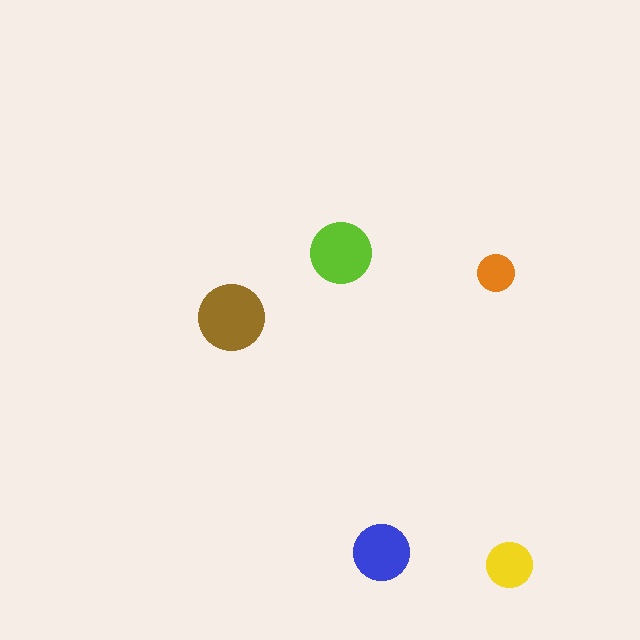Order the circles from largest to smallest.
the brown one, the lime one, the blue one, the yellow one, the orange one.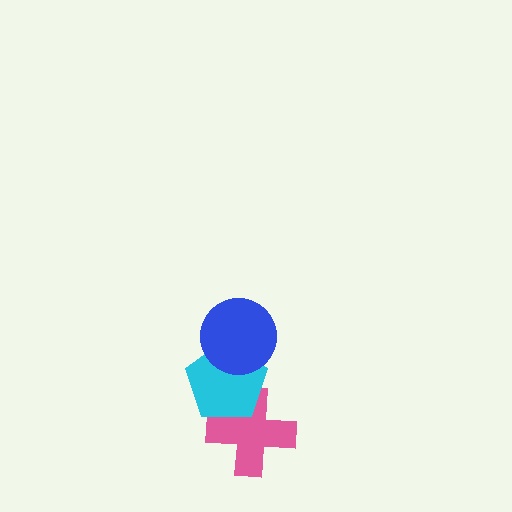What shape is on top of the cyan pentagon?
The blue circle is on top of the cyan pentagon.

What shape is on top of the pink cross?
The cyan pentagon is on top of the pink cross.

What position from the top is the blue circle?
The blue circle is 1st from the top.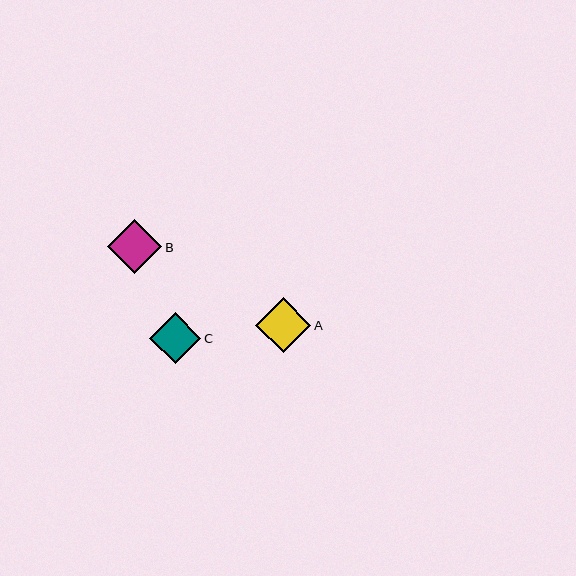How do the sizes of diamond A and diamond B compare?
Diamond A and diamond B are approximately the same size.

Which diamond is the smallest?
Diamond C is the smallest with a size of approximately 51 pixels.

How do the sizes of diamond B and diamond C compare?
Diamond B and diamond C are approximately the same size.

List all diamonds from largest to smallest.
From largest to smallest: A, B, C.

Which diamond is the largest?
Diamond A is the largest with a size of approximately 55 pixels.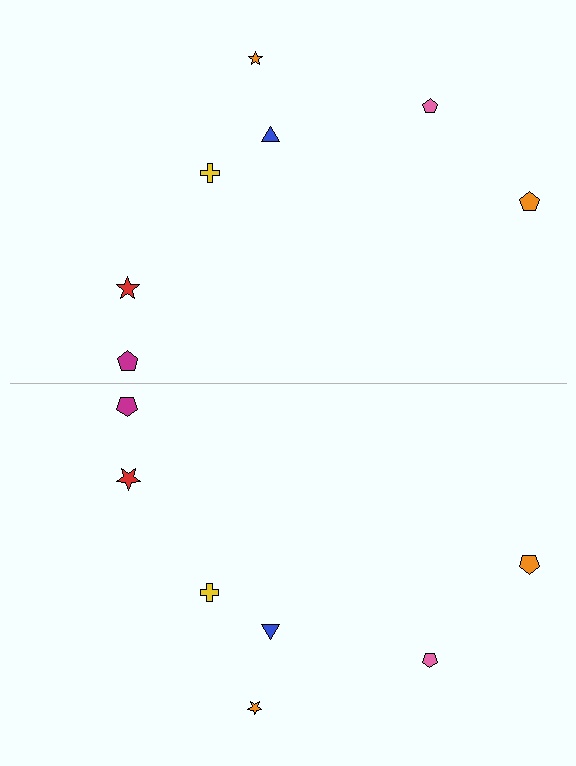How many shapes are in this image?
There are 14 shapes in this image.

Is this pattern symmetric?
Yes, this pattern has bilateral (reflection) symmetry.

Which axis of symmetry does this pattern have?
The pattern has a horizontal axis of symmetry running through the center of the image.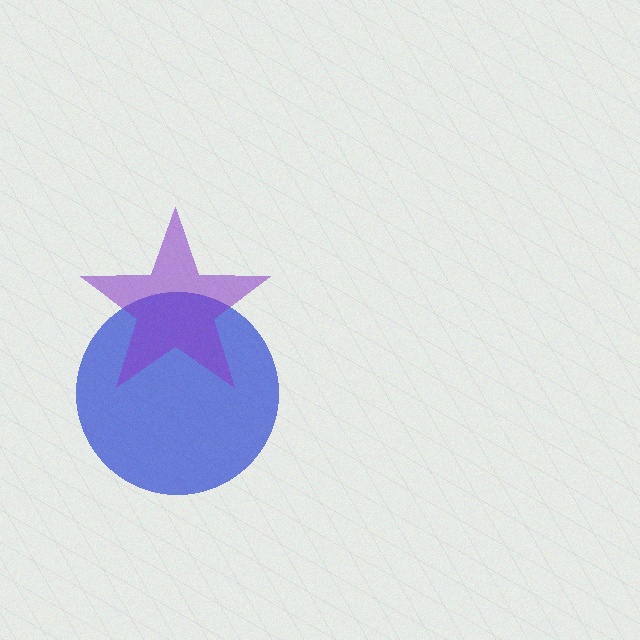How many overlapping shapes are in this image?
There are 2 overlapping shapes in the image.